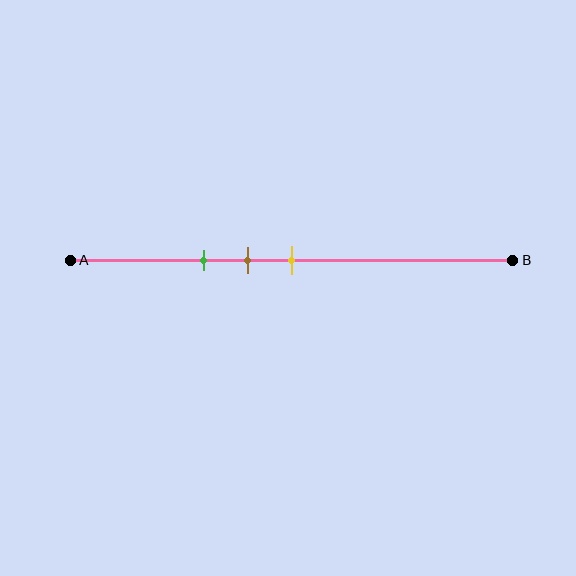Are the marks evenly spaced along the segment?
Yes, the marks are approximately evenly spaced.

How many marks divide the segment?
There are 3 marks dividing the segment.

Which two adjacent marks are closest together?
The brown and yellow marks are the closest adjacent pair.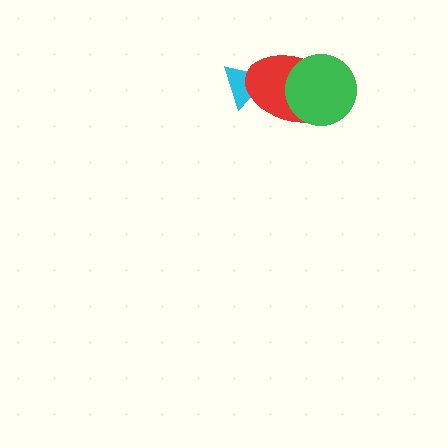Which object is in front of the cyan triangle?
The red ellipse is in front of the cyan triangle.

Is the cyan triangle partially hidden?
Yes, it is partially covered by another shape.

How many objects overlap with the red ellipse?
2 objects overlap with the red ellipse.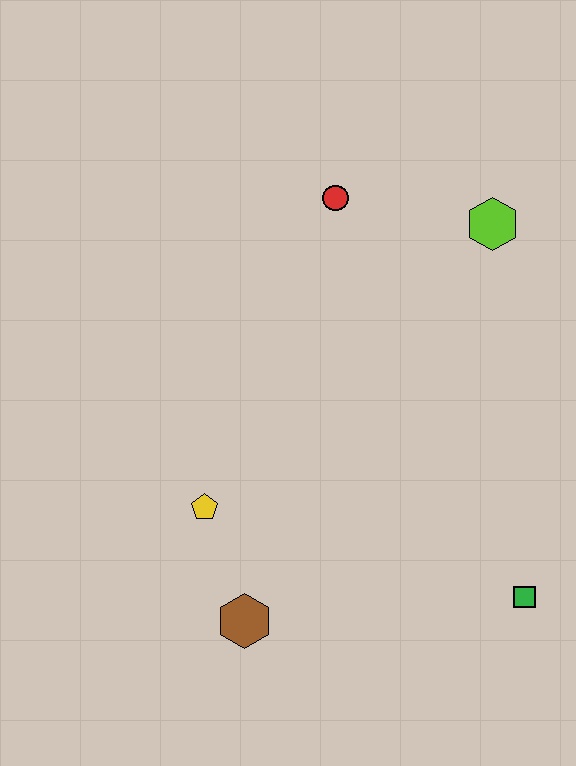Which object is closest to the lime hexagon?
The red circle is closest to the lime hexagon.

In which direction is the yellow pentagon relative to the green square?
The yellow pentagon is to the left of the green square.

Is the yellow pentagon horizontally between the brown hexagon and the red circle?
No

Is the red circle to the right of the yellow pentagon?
Yes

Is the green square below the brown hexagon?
No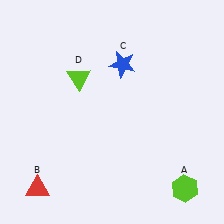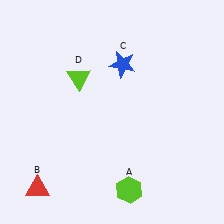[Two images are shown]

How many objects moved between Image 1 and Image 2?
1 object moved between the two images.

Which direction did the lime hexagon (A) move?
The lime hexagon (A) moved left.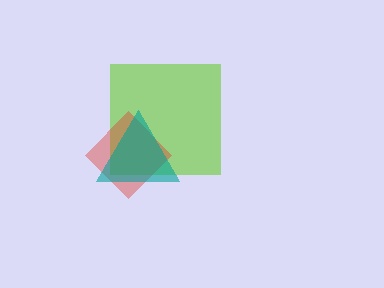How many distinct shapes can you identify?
There are 3 distinct shapes: a lime square, a red diamond, a teal triangle.